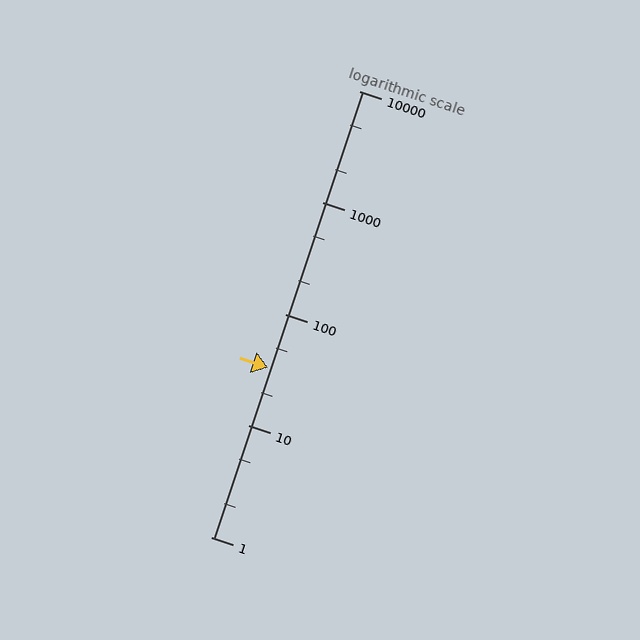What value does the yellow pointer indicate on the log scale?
The pointer indicates approximately 33.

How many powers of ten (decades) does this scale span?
The scale spans 4 decades, from 1 to 10000.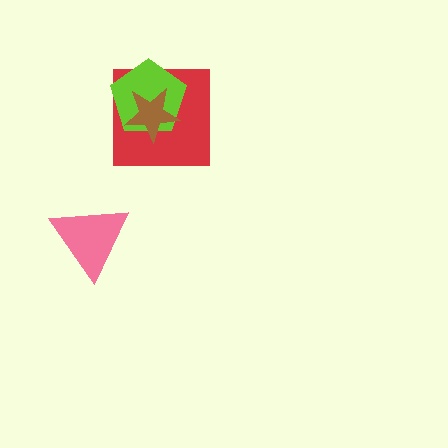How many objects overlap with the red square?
2 objects overlap with the red square.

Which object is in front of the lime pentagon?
The brown star is in front of the lime pentagon.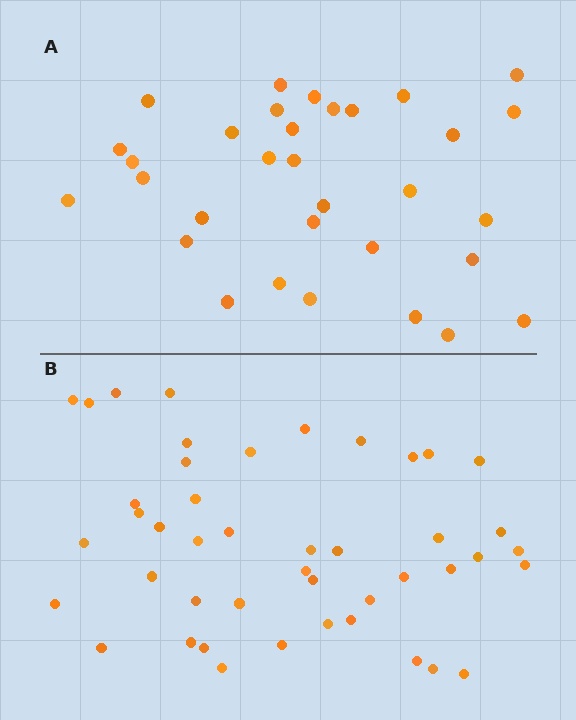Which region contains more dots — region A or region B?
Region B (the bottom region) has more dots.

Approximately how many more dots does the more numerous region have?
Region B has approximately 15 more dots than region A.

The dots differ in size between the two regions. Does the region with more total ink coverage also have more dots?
No. Region A has more total ink coverage because its dots are larger, but region B actually contains more individual dots. Total area can be misleading — the number of items is what matters here.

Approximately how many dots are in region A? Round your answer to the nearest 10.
About 30 dots. (The exact count is 32, which rounds to 30.)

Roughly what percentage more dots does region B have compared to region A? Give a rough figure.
About 40% more.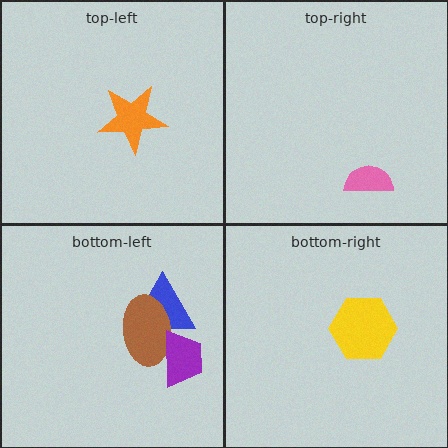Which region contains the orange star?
The top-left region.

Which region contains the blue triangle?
The bottom-left region.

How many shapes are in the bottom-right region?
1.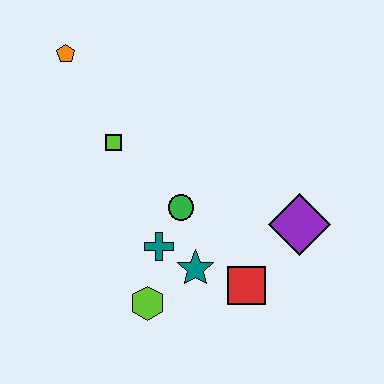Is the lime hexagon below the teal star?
Yes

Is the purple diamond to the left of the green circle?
No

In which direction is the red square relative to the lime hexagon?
The red square is to the right of the lime hexagon.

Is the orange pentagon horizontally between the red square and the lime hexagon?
No